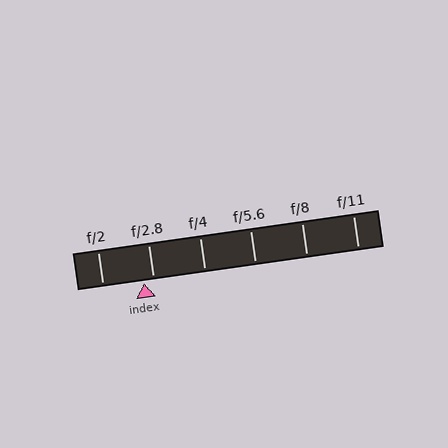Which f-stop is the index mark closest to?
The index mark is closest to f/2.8.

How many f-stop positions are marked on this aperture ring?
There are 6 f-stop positions marked.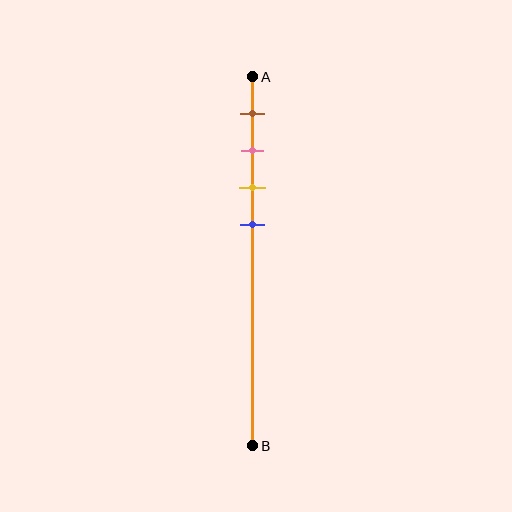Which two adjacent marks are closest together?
The pink and yellow marks are the closest adjacent pair.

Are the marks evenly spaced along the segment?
Yes, the marks are approximately evenly spaced.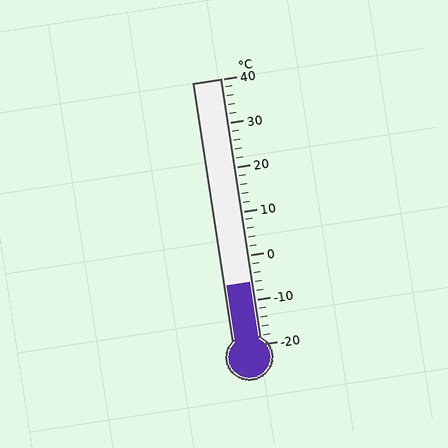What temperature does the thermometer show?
The thermometer shows approximately -6°C.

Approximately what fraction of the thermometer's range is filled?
The thermometer is filled to approximately 25% of its range.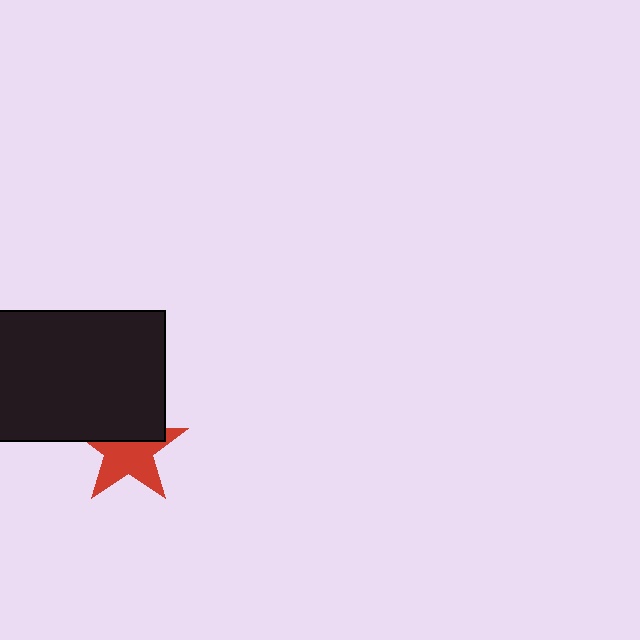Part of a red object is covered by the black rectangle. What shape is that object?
It is a star.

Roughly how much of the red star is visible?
About half of it is visible (roughly 60%).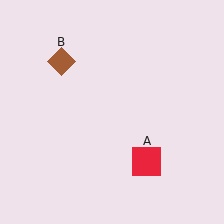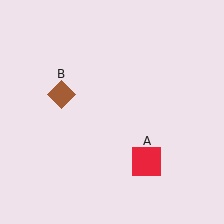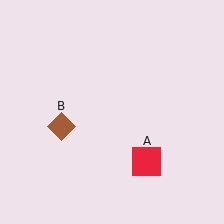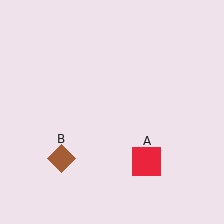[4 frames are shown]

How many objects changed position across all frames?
1 object changed position: brown diamond (object B).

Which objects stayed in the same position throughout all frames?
Red square (object A) remained stationary.